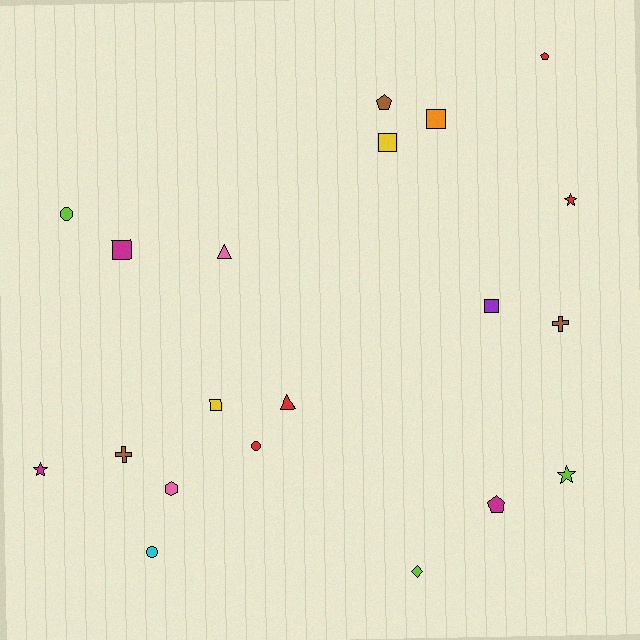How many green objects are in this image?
There are no green objects.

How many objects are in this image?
There are 20 objects.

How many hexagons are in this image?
There is 1 hexagon.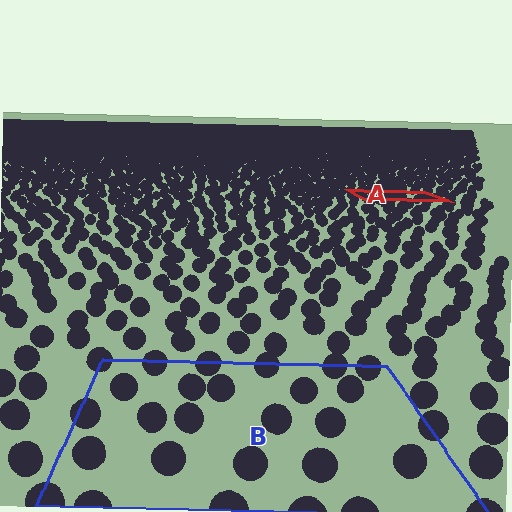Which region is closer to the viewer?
Region B is closer. The texture elements there are larger and more spread out.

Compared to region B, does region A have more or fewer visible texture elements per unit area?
Region A has more texture elements per unit area — they are packed more densely because it is farther away.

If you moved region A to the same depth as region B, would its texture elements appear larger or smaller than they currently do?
They would appear larger. At a closer depth, the same texture elements are projected at a bigger on-screen size.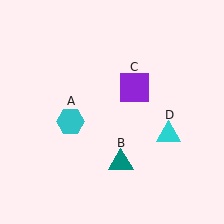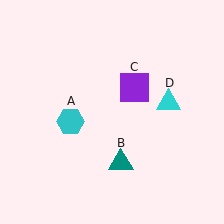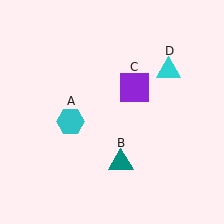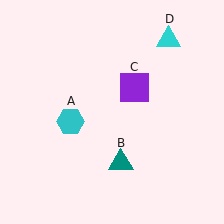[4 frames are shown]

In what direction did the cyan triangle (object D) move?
The cyan triangle (object D) moved up.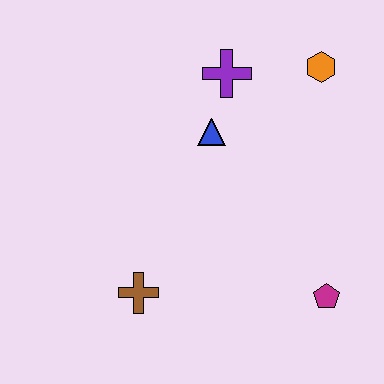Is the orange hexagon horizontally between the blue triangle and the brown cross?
No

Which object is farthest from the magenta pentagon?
The purple cross is farthest from the magenta pentagon.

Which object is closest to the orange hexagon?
The purple cross is closest to the orange hexagon.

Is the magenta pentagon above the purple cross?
No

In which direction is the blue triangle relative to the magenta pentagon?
The blue triangle is above the magenta pentagon.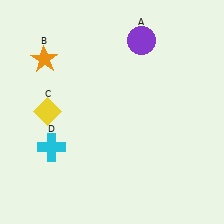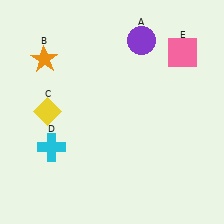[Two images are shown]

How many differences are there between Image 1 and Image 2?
There is 1 difference between the two images.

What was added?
A pink square (E) was added in Image 2.